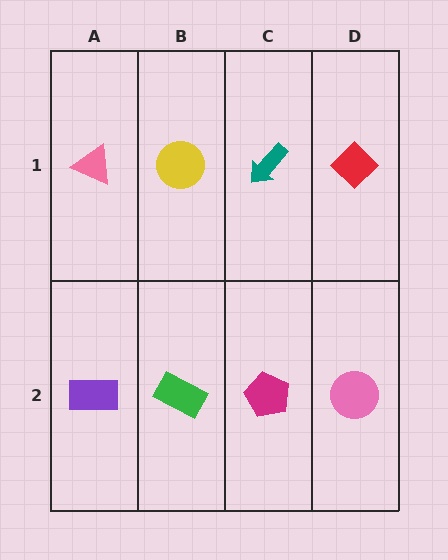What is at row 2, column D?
A pink circle.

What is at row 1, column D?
A red diamond.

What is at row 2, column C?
A magenta pentagon.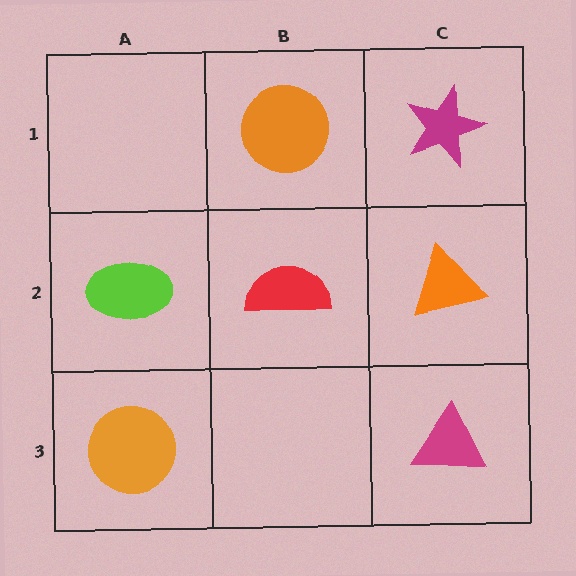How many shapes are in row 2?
3 shapes.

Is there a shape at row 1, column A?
No, that cell is empty.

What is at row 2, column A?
A lime ellipse.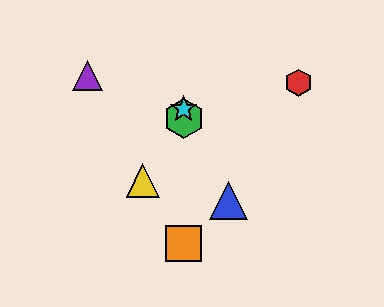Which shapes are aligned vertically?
The green hexagon, the orange square, the cyan star are aligned vertically.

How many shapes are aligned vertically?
3 shapes (the green hexagon, the orange square, the cyan star) are aligned vertically.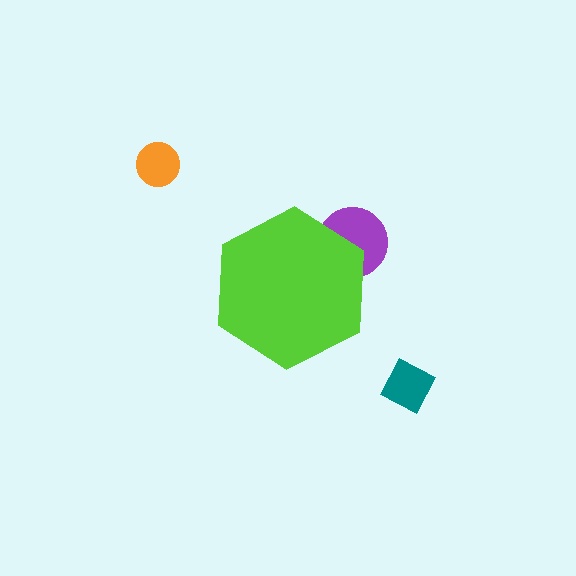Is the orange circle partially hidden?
No, the orange circle is fully visible.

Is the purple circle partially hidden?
Yes, the purple circle is partially hidden behind the lime hexagon.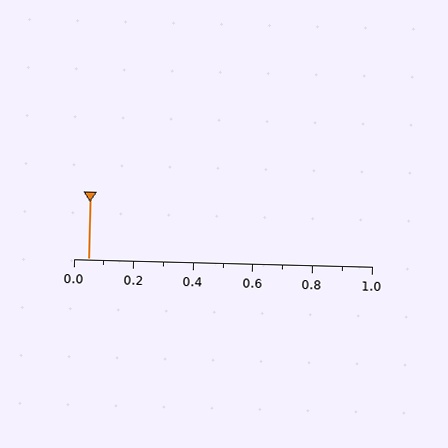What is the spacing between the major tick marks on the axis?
The major ticks are spaced 0.2 apart.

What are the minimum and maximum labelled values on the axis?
The axis runs from 0.0 to 1.0.